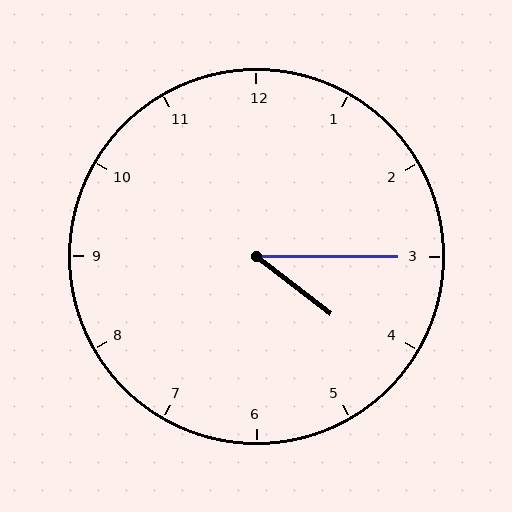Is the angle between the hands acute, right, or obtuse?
It is acute.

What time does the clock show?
4:15.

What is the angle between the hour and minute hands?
Approximately 38 degrees.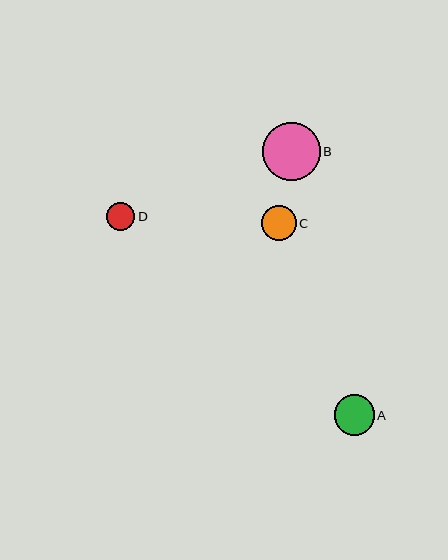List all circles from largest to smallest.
From largest to smallest: B, A, C, D.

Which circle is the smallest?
Circle D is the smallest with a size of approximately 28 pixels.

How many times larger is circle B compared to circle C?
Circle B is approximately 1.7 times the size of circle C.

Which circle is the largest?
Circle B is the largest with a size of approximately 58 pixels.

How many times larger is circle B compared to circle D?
Circle B is approximately 2.0 times the size of circle D.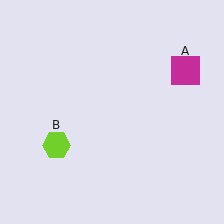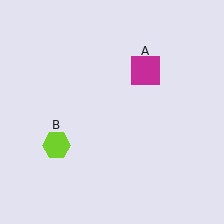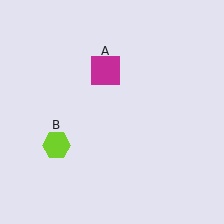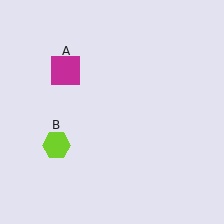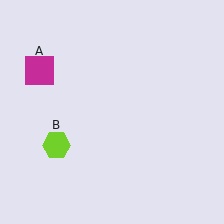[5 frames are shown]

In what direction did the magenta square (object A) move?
The magenta square (object A) moved left.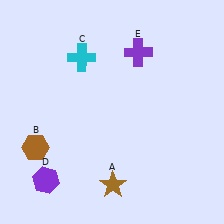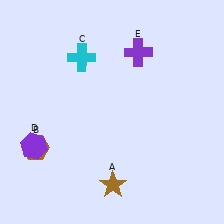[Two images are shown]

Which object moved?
The purple hexagon (D) moved up.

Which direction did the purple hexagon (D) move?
The purple hexagon (D) moved up.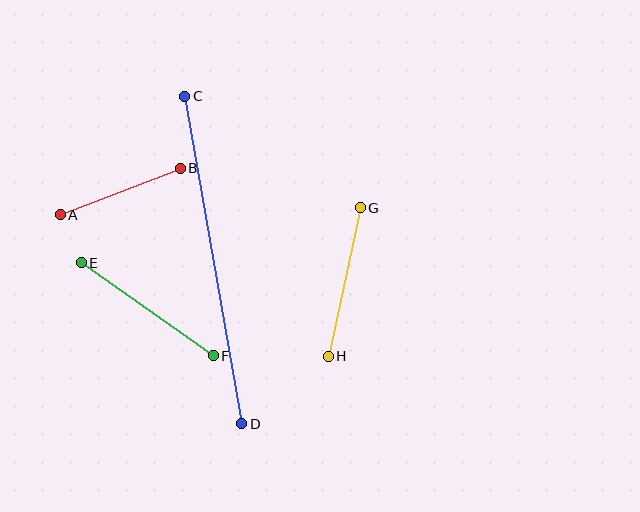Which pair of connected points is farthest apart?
Points C and D are farthest apart.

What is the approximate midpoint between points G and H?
The midpoint is at approximately (344, 282) pixels.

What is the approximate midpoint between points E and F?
The midpoint is at approximately (147, 309) pixels.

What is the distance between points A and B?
The distance is approximately 129 pixels.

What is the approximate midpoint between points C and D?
The midpoint is at approximately (213, 260) pixels.